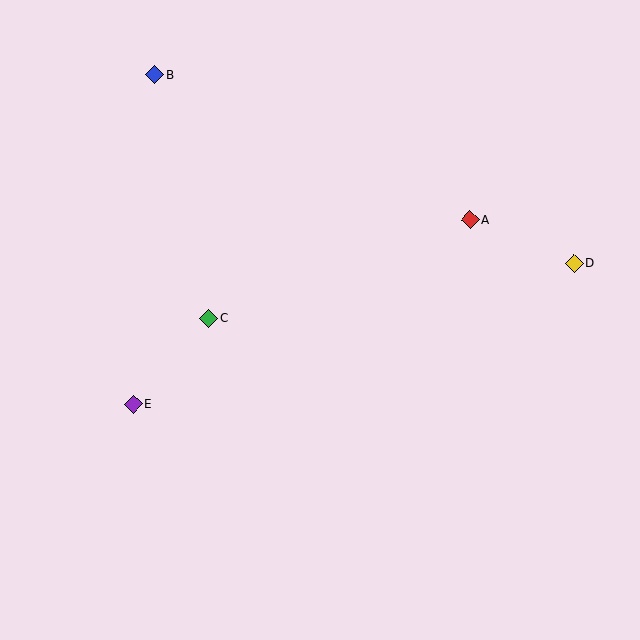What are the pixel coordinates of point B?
Point B is at (155, 75).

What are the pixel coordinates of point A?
Point A is at (470, 220).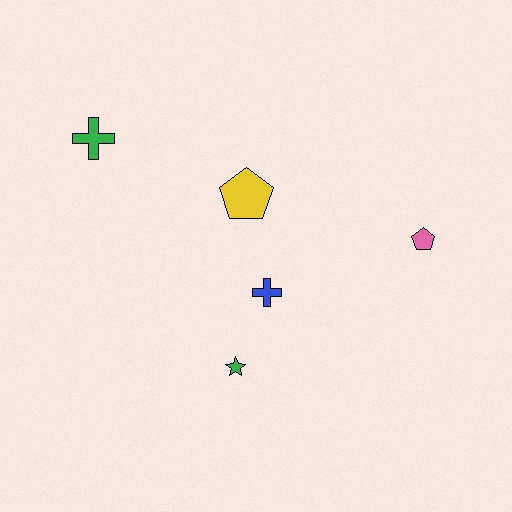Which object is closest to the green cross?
The yellow pentagon is closest to the green cross.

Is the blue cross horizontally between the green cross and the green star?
No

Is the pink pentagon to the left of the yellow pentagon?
No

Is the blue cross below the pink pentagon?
Yes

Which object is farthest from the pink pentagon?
The green cross is farthest from the pink pentagon.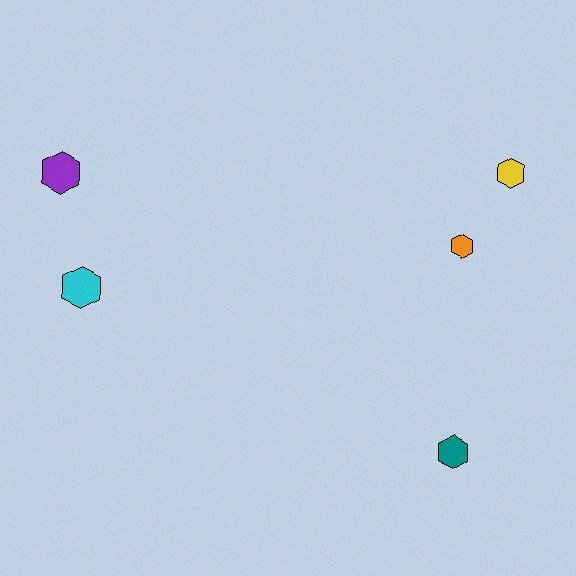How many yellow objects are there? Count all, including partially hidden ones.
There is 1 yellow object.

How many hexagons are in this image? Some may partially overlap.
There are 5 hexagons.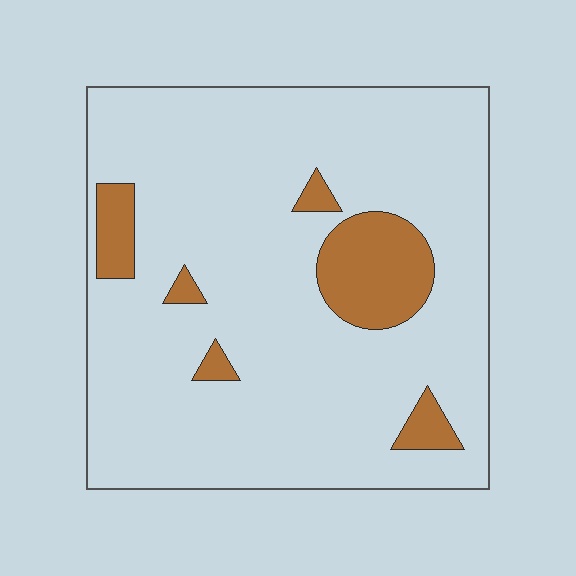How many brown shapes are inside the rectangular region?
6.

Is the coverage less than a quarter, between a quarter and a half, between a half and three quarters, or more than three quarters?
Less than a quarter.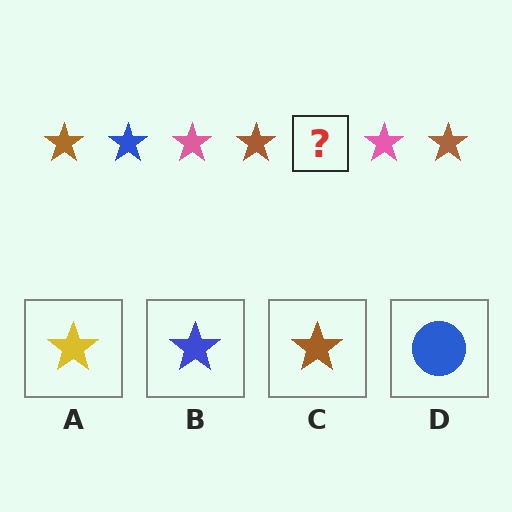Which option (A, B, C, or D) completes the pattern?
B.